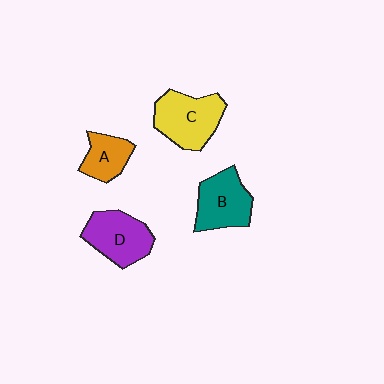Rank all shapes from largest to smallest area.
From largest to smallest: C (yellow), D (purple), B (teal), A (orange).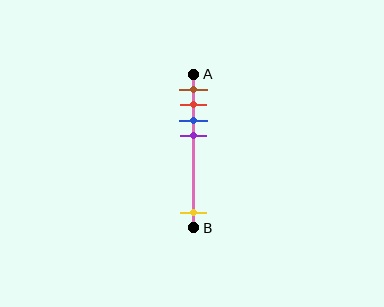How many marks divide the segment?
There are 5 marks dividing the segment.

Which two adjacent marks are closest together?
The red and blue marks are the closest adjacent pair.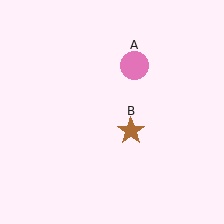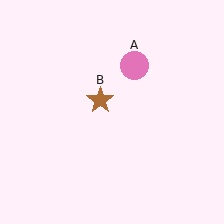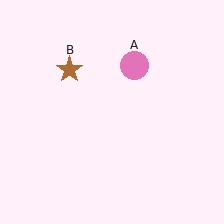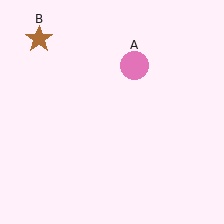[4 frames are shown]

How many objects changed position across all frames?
1 object changed position: brown star (object B).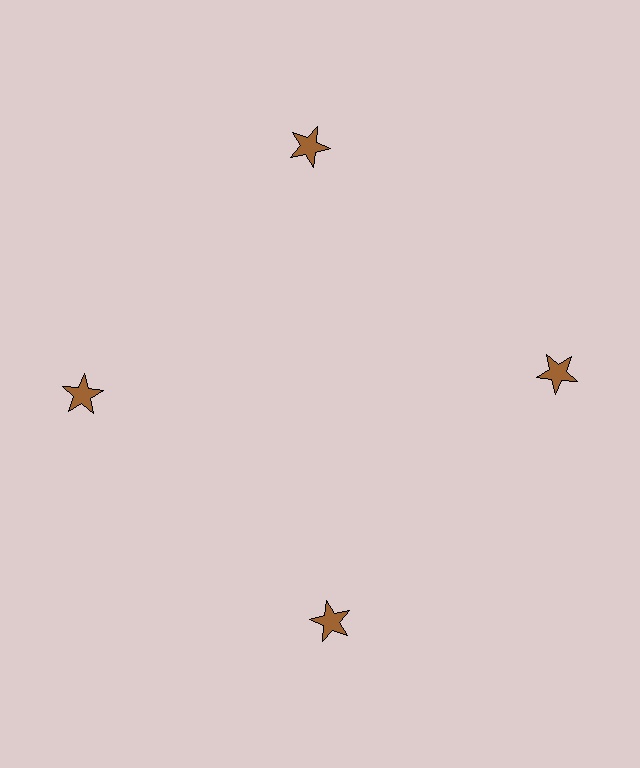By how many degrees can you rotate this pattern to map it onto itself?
The pattern maps onto itself every 90 degrees of rotation.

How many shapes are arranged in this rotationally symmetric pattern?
There are 4 shapes, arranged in 4 groups of 1.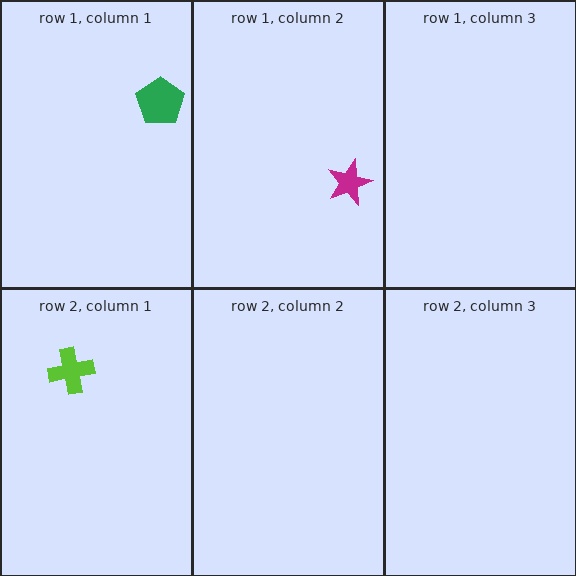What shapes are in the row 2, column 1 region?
The lime cross.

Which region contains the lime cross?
The row 2, column 1 region.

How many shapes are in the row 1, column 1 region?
1.